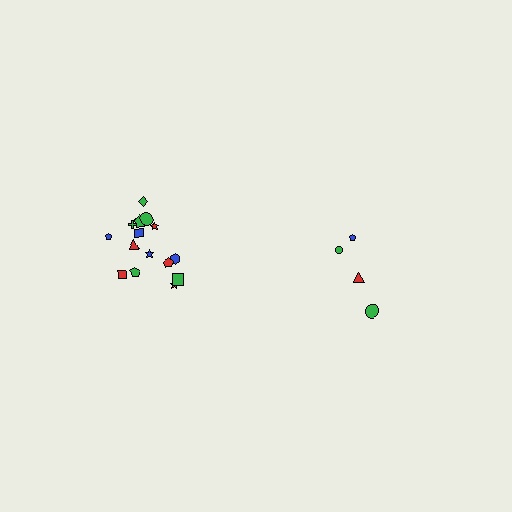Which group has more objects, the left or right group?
The left group.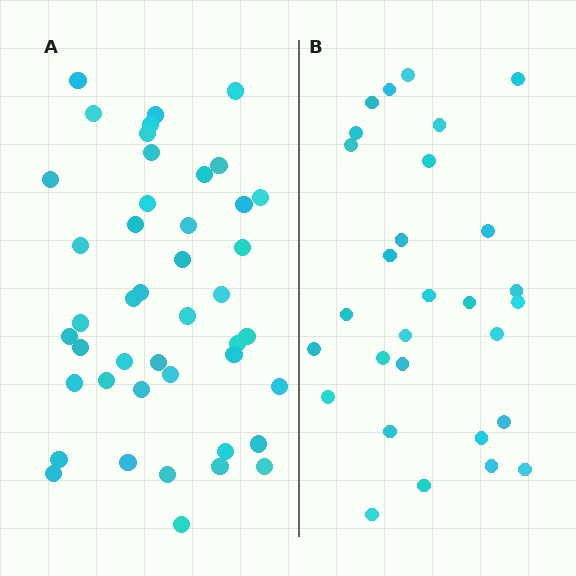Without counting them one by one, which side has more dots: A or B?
Region A (the left region) has more dots.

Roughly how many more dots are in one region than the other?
Region A has approximately 15 more dots than region B.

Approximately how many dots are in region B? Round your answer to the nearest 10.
About 30 dots. (The exact count is 29, which rounds to 30.)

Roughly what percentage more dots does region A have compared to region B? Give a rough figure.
About 50% more.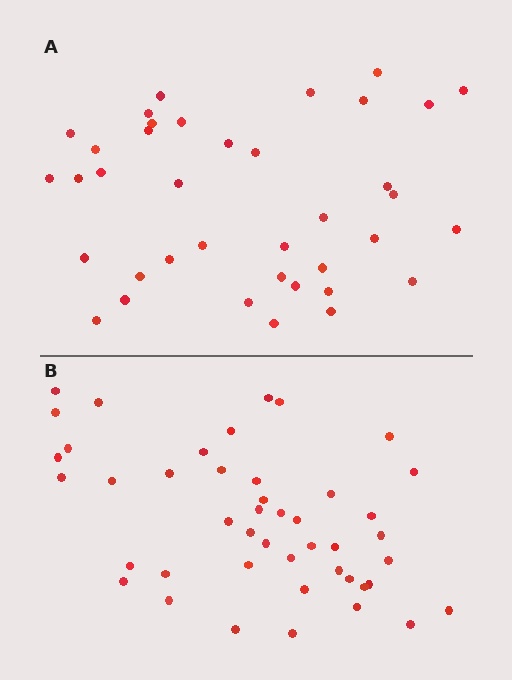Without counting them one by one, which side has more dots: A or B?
Region B (the bottom region) has more dots.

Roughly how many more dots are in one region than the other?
Region B has roughly 8 or so more dots than region A.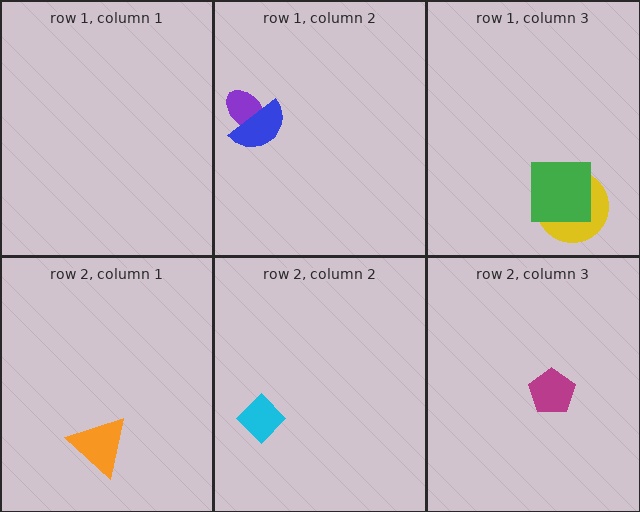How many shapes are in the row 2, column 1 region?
1.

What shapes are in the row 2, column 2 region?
The cyan diamond.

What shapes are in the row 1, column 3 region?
The yellow circle, the green square.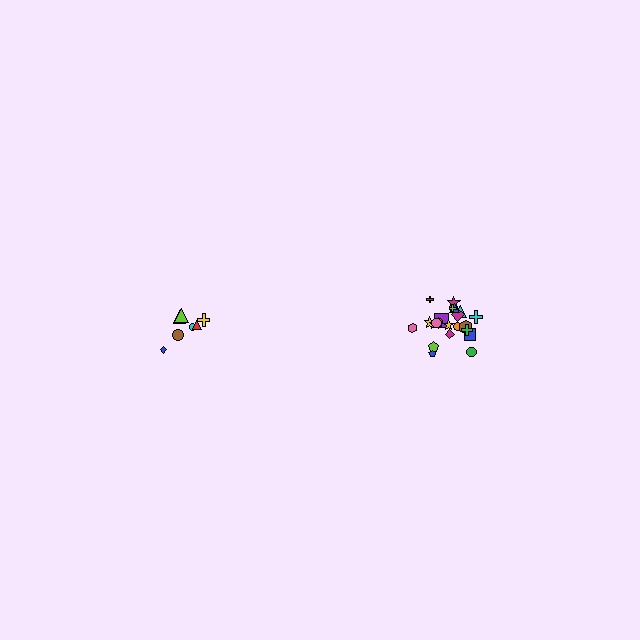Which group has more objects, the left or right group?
The right group.